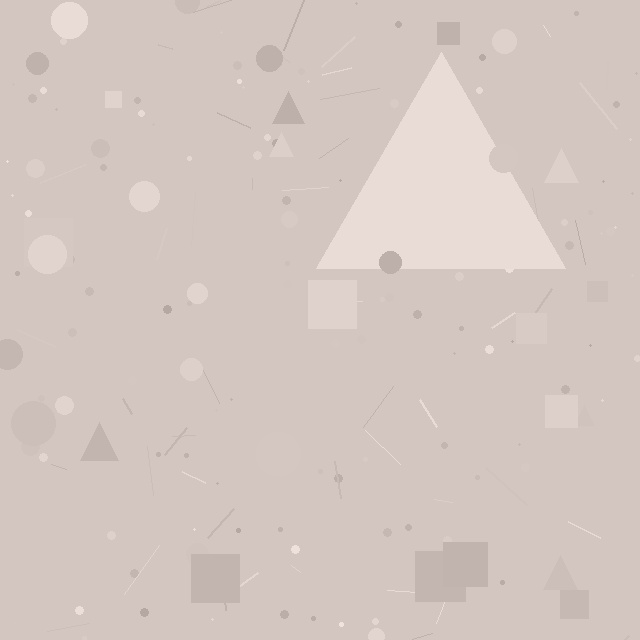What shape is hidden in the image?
A triangle is hidden in the image.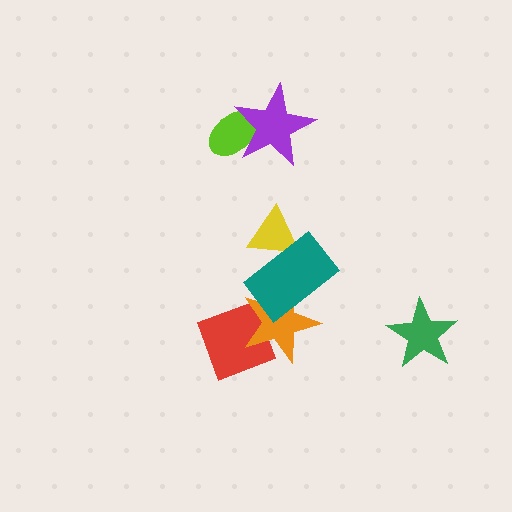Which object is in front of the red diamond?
The orange star is in front of the red diamond.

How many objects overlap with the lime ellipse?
1 object overlaps with the lime ellipse.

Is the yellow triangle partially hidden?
Yes, it is partially covered by another shape.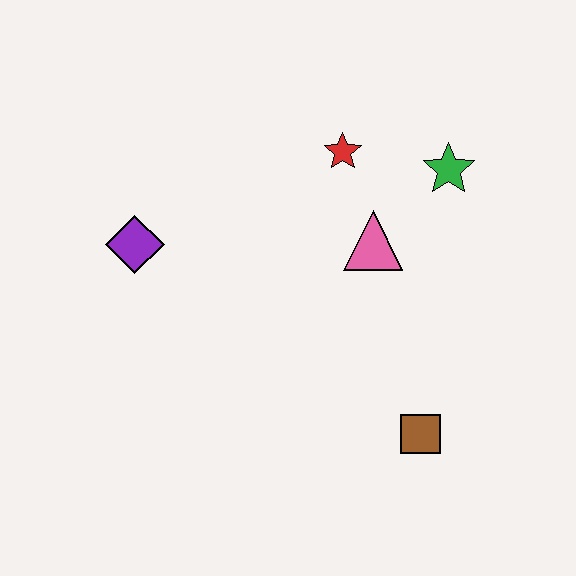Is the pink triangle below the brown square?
No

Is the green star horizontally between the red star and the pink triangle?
No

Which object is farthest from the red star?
The brown square is farthest from the red star.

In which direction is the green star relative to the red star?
The green star is to the right of the red star.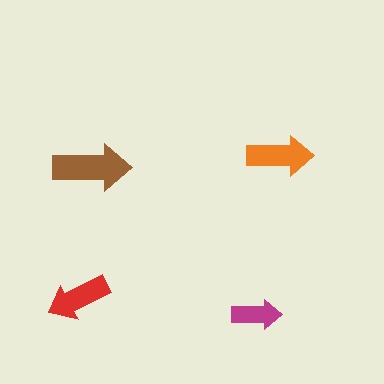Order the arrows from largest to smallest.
the brown one, the orange one, the red one, the magenta one.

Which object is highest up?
The orange arrow is topmost.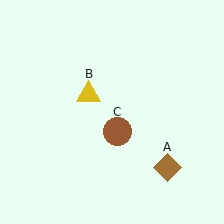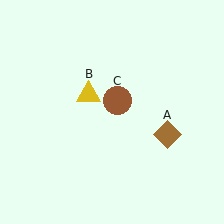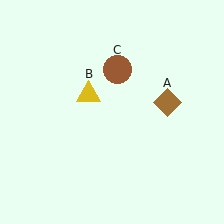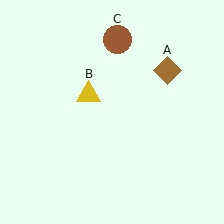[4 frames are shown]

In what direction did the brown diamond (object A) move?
The brown diamond (object A) moved up.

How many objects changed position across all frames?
2 objects changed position: brown diamond (object A), brown circle (object C).